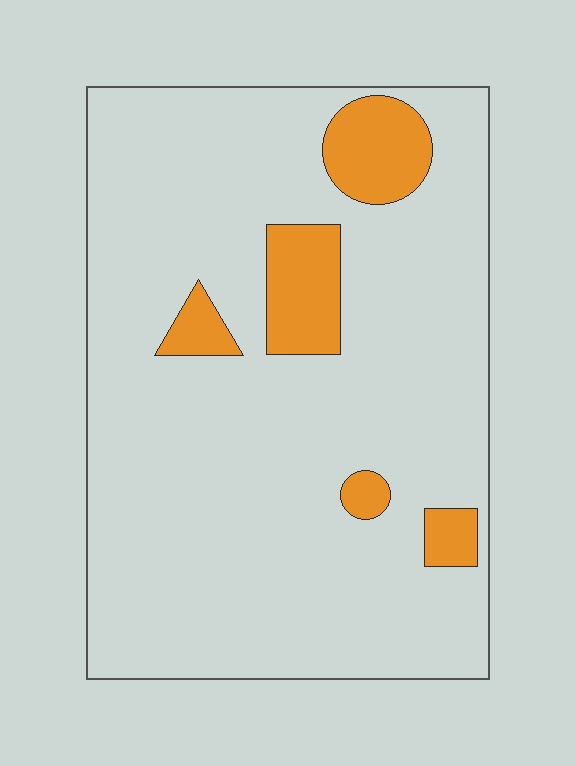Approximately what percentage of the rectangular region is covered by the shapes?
Approximately 10%.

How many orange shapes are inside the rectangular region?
5.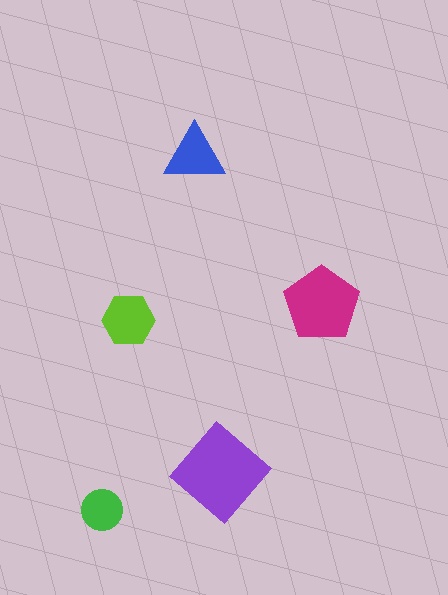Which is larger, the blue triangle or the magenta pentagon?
The magenta pentagon.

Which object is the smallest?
The green circle.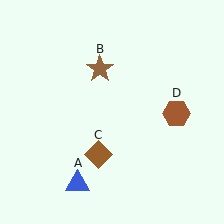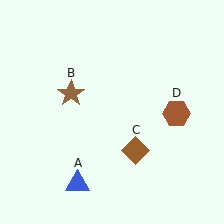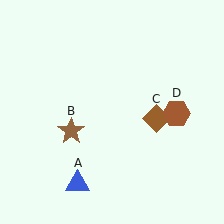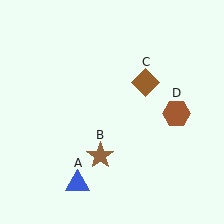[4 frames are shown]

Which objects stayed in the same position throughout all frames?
Blue triangle (object A) and brown hexagon (object D) remained stationary.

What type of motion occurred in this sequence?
The brown star (object B), brown diamond (object C) rotated counterclockwise around the center of the scene.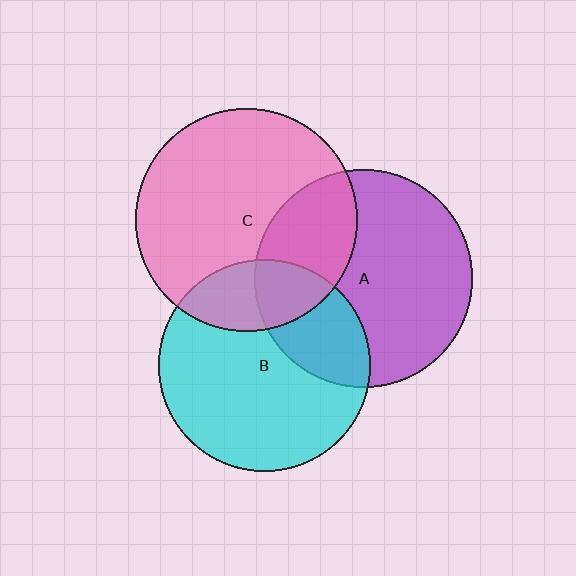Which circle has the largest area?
Circle C (pink).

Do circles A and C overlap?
Yes.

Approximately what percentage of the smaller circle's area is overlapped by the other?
Approximately 30%.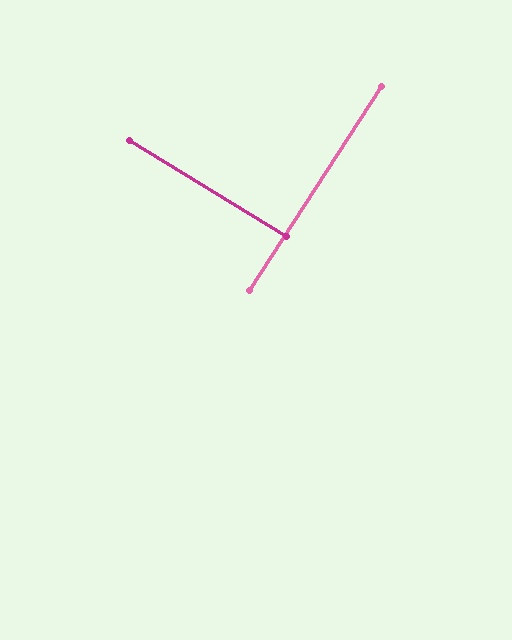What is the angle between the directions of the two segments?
Approximately 89 degrees.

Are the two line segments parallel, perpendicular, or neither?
Perpendicular — they meet at approximately 89°.